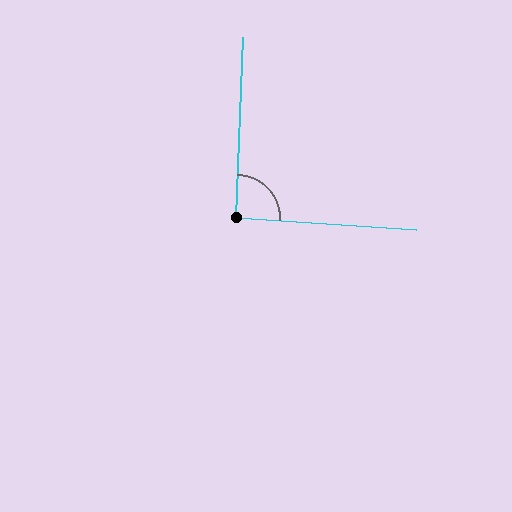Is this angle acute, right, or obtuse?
It is approximately a right angle.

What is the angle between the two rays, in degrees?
Approximately 92 degrees.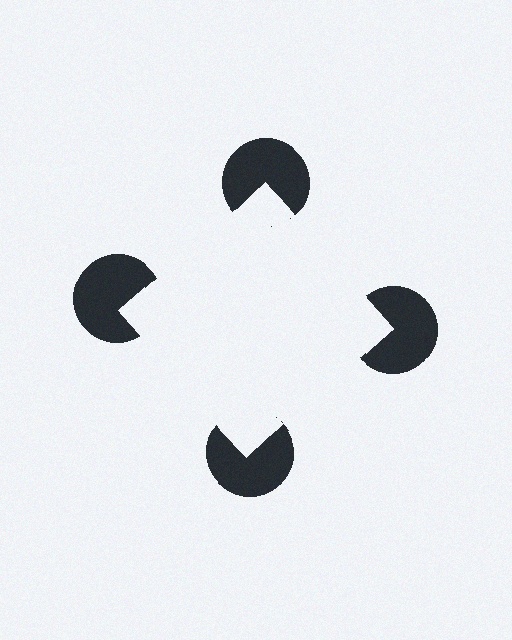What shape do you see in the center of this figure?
An illusory square — its edges are inferred from the aligned wedge cuts in the pac-man discs, not physically drawn.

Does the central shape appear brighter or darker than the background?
It typically appears slightly brighter than the background, even though no actual brightness change is drawn.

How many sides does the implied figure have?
4 sides.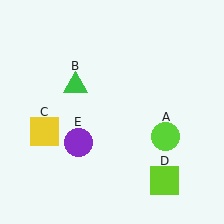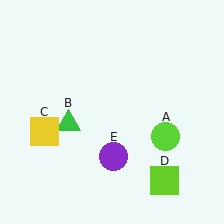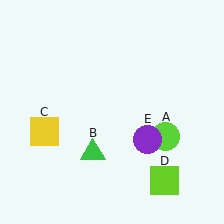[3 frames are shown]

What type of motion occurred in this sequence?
The green triangle (object B), purple circle (object E) rotated counterclockwise around the center of the scene.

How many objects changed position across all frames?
2 objects changed position: green triangle (object B), purple circle (object E).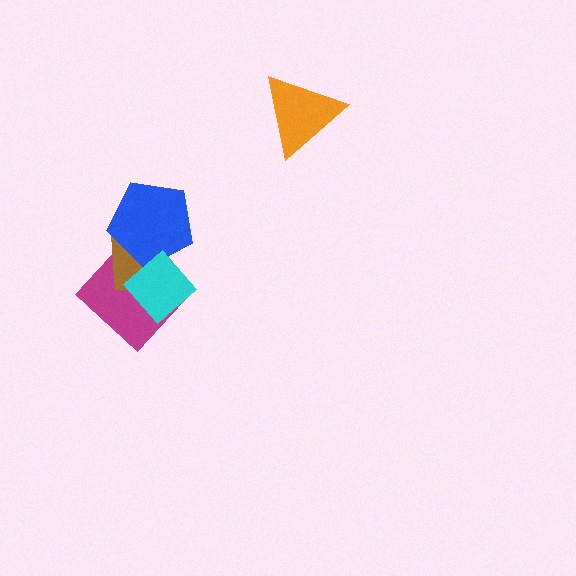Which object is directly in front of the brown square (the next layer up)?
The blue pentagon is directly in front of the brown square.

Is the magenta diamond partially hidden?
Yes, it is partially covered by another shape.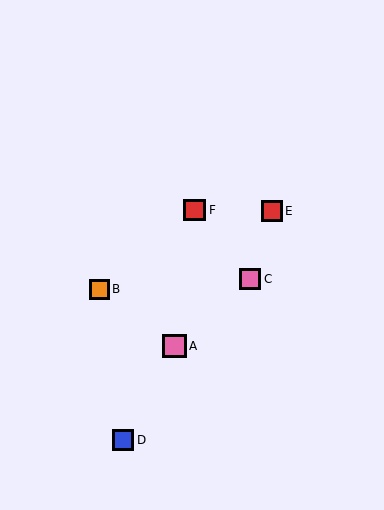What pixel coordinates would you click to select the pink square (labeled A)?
Click at (174, 346) to select the pink square A.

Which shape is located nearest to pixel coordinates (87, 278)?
The orange square (labeled B) at (99, 289) is nearest to that location.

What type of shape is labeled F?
Shape F is a red square.